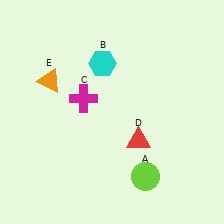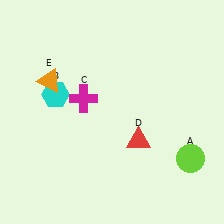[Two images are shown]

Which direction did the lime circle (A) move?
The lime circle (A) moved right.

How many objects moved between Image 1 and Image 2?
2 objects moved between the two images.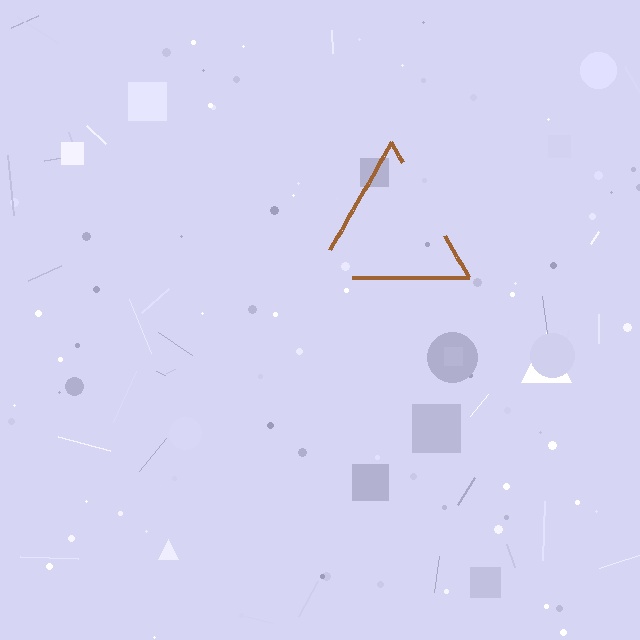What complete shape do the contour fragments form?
The contour fragments form a triangle.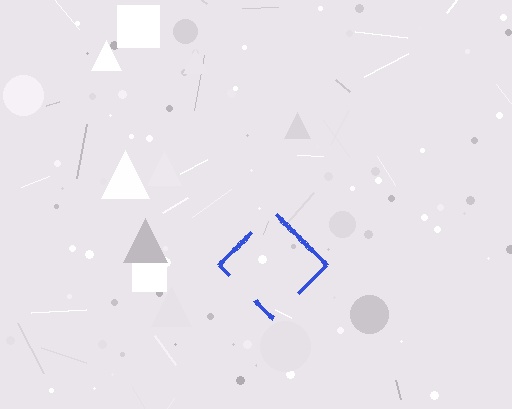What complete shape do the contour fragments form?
The contour fragments form a diamond.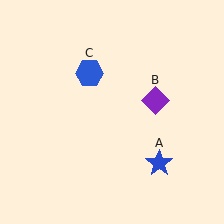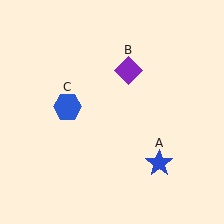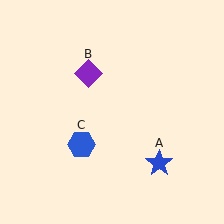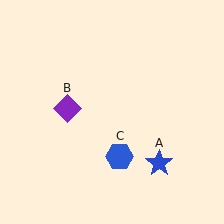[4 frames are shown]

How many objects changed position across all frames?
2 objects changed position: purple diamond (object B), blue hexagon (object C).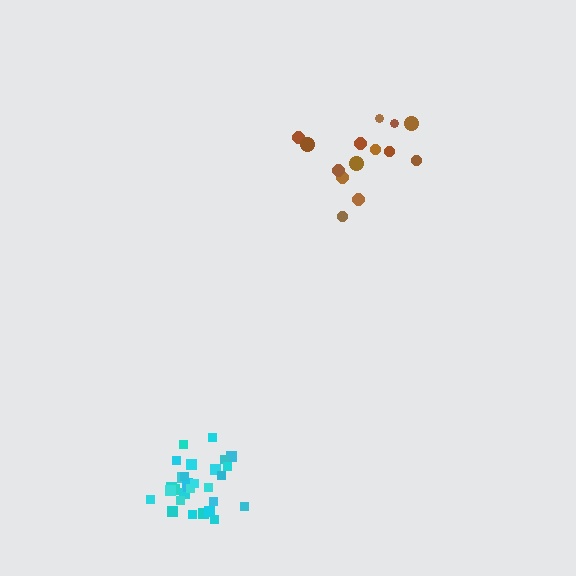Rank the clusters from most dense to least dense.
cyan, brown.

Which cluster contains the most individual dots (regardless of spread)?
Cyan (29).